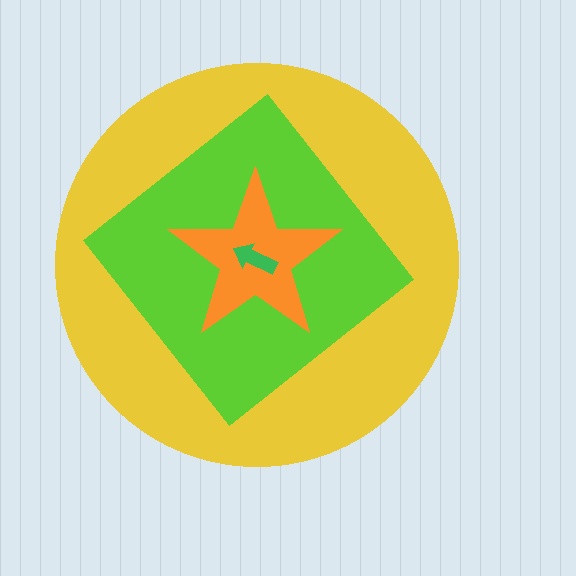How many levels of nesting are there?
4.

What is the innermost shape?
The green arrow.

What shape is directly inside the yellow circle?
The lime diamond.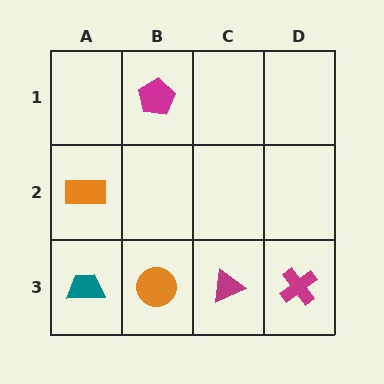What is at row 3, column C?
A magenta triangle.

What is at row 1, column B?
A magenta pentagon.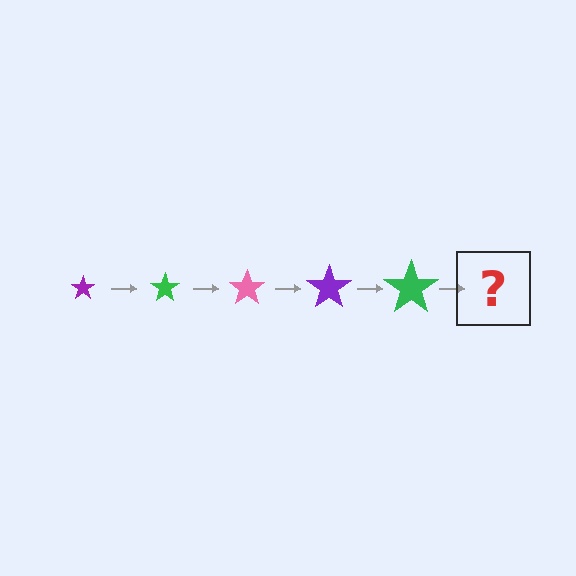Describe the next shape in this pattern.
It should be a pink star, larger than the previous one.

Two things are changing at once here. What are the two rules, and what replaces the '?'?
The two rules are that the star grows larger each step and the color cycles through purple, green, and pink. The '?' should be a pink star, larger than the previous one.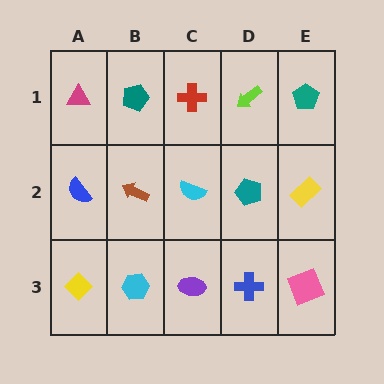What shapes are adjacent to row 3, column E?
A yellow rectangle (row 2, column E), a blue cross (row 3, column D).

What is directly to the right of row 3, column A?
A cyan hexagon.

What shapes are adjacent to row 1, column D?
A teal pentagon (row 2, column D), a red cross (row 1, column C), a teal pentagon (row 1, column E).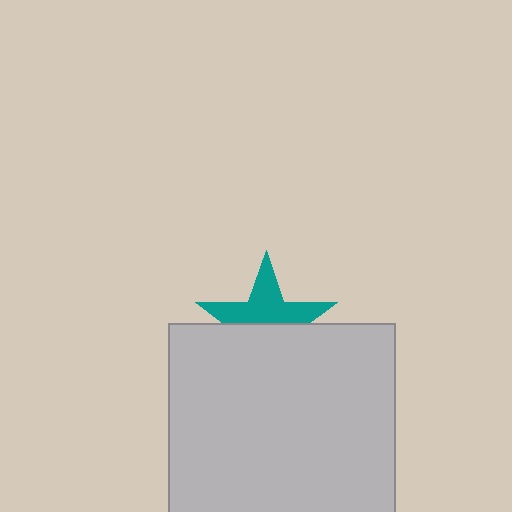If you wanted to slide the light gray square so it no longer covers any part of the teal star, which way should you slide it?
Slide it down — that is the most direct way to separate the two shapes.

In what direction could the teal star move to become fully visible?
The teal star could move up. That would shift it out from behind the light gray square entirely.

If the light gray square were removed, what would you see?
You would see the complete teal star.